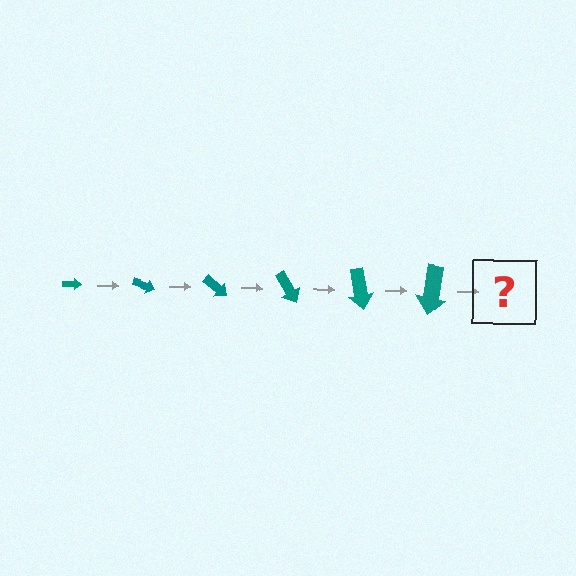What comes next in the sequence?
The next element should be an arrow, larger than the previous one and rotated 120 degrees from the start.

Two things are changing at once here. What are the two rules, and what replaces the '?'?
The two rules are that the arrow grows larger each step and it rotates 20 degrees each step. The '?' should be an arrow, larger than the previous one and rotated 120 degrees from the start.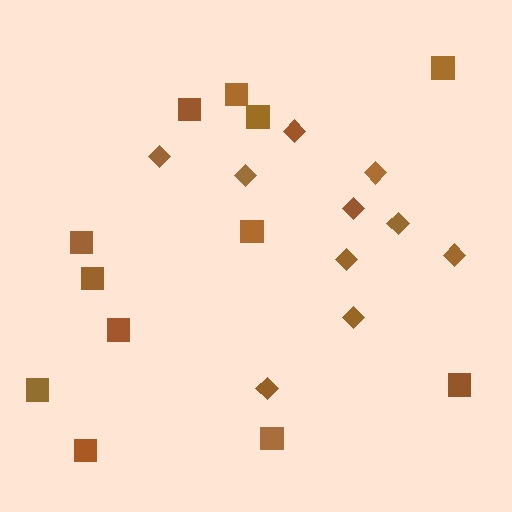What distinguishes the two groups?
There are 2 groups: one group of squares (12) and one group of diamonds (10).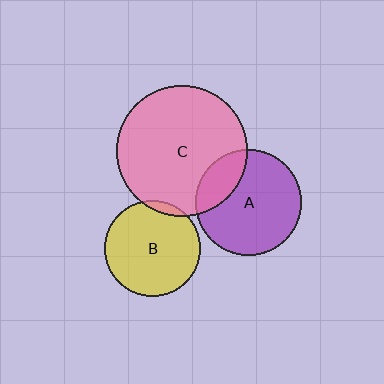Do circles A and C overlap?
Yes.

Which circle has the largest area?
Circle C (pink).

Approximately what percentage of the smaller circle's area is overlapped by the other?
Approximately 20%.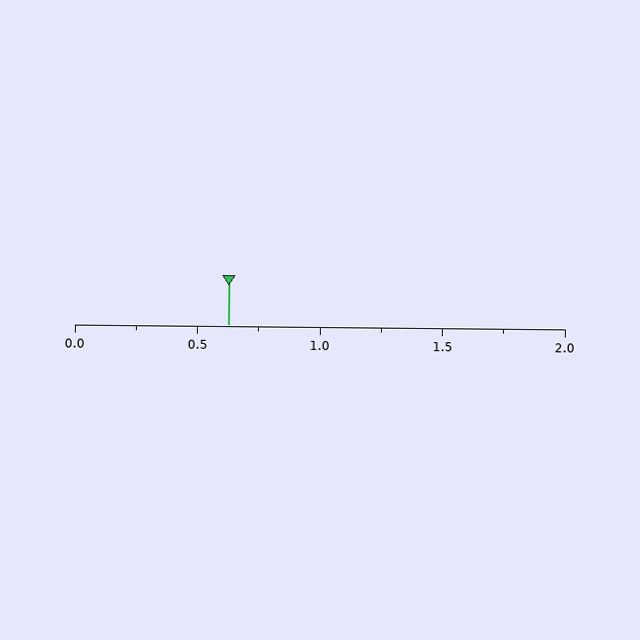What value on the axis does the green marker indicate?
The marker indicates approximately 0.62.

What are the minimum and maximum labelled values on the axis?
The axis runs from 0.0 to 2.0.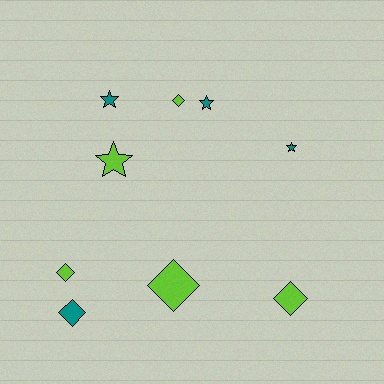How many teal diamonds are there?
There is 1 teal diamond.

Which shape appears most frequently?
Diamond, with 5 objects.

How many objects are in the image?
There are 9 objects.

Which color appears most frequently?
Lime, with 5 objects.